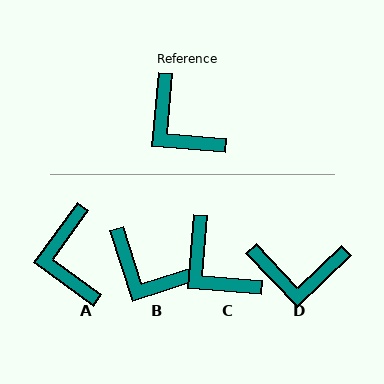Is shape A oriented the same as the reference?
No, it is off by about 31 degrees.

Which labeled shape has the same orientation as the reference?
C.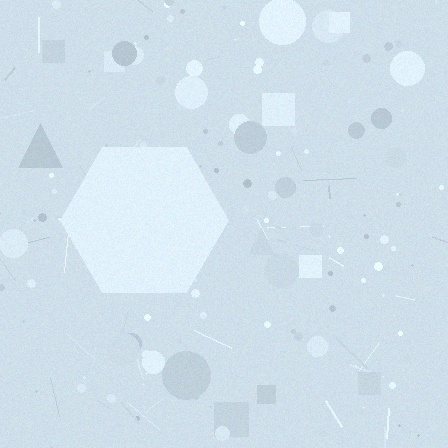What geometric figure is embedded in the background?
A hexagon is embedded in the background.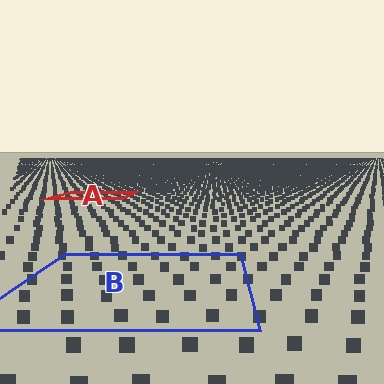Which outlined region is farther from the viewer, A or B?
Region A is farther from the viewer — the texture elements inside it appear smaller and more densely packed.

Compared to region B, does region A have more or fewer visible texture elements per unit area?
Region A has more texture elements per unit area — they are packed more densely because it is farther away.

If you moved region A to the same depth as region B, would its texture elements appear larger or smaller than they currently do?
They would appear larger. At a closer depth, the same texture elements are projected at a bigger on-screen size.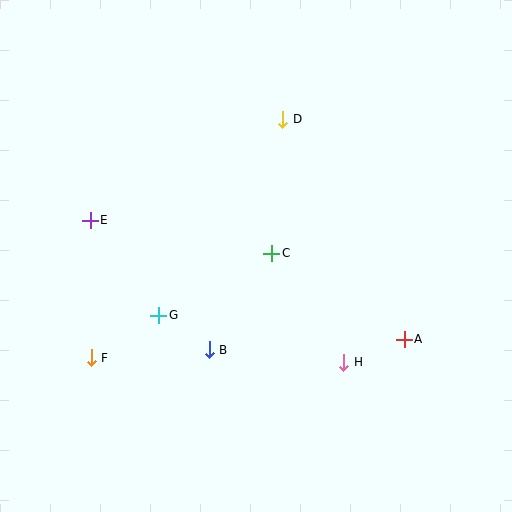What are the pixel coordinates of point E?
Point E is at (90, 220).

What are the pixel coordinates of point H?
Point H is at (344, 362).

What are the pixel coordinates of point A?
Point A is at (404, 339).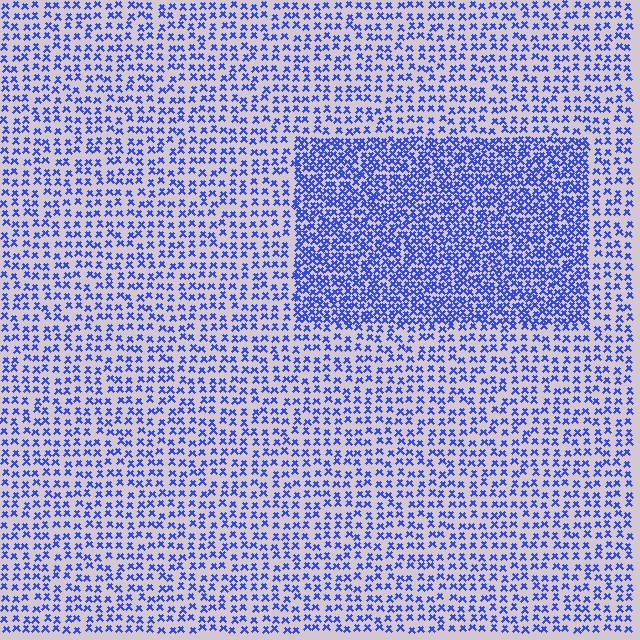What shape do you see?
I see a rectangle.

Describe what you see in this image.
The image contains small blue elements arranged at two different densities. A rectangle-shaped region is visible where the elements are more densely packed than the surrounding area.